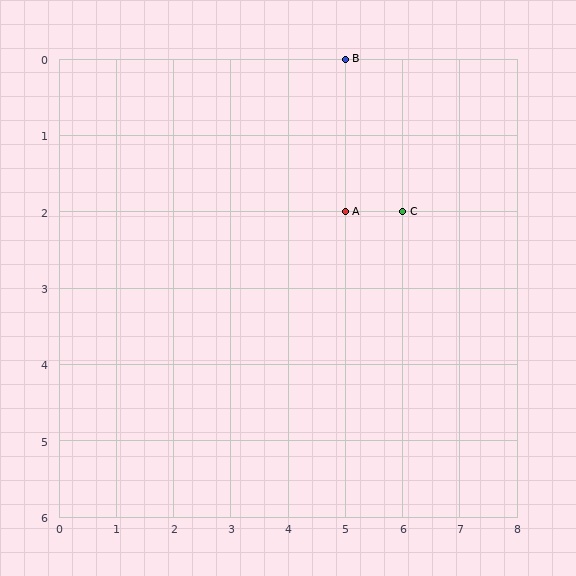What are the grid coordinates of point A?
Point A is at grid coordinates (5, 2).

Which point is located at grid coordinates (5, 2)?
Point A is at (5, 2).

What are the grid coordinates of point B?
Point B is at grid coordinates (5, 0).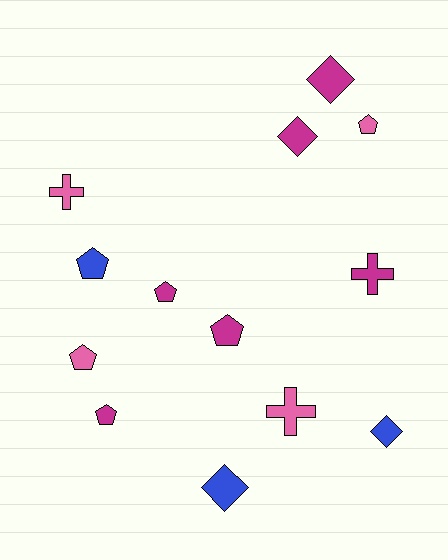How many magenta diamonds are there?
There are 2 magenta diamonds.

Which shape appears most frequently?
Pentagon, with 6 objects.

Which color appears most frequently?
Magenta, with 6 objects.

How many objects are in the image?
There are 13 objects.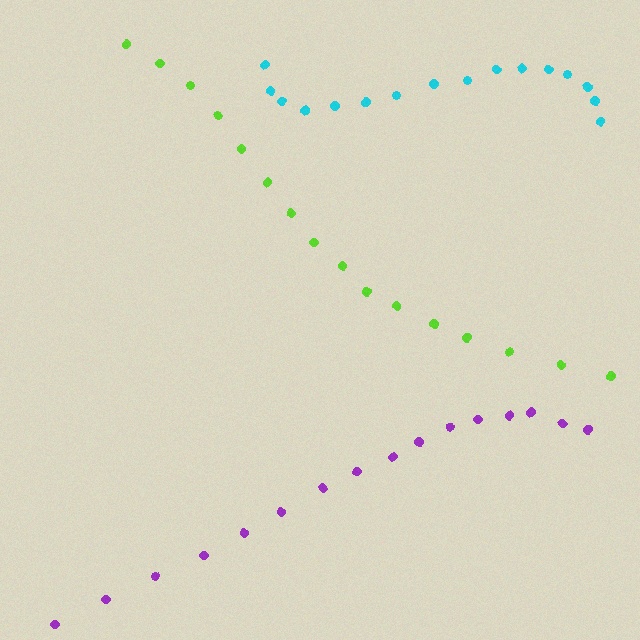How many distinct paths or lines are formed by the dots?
There are 3 distinct paths.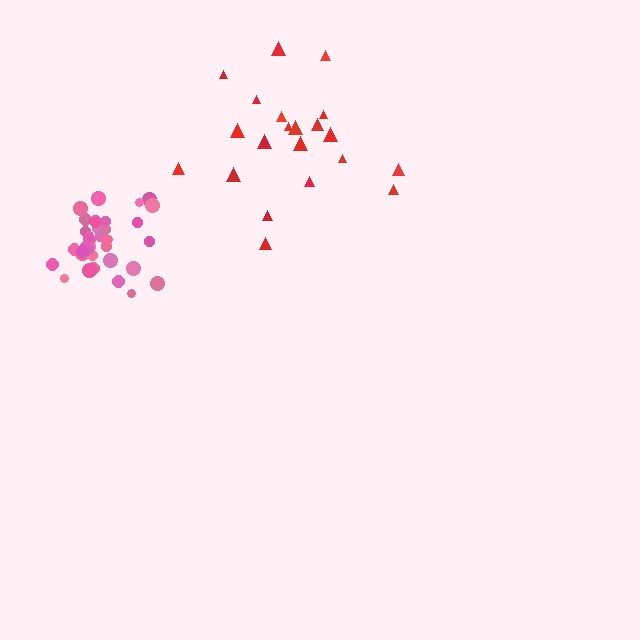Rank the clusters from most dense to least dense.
pink, red.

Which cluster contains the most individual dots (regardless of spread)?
Pink (35).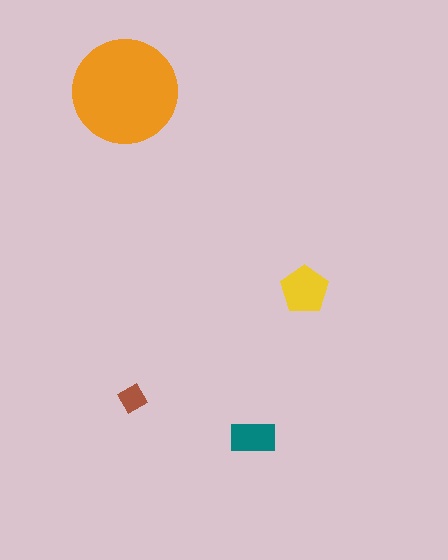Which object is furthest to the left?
The orange circle is leftmost.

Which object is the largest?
The orange circle.